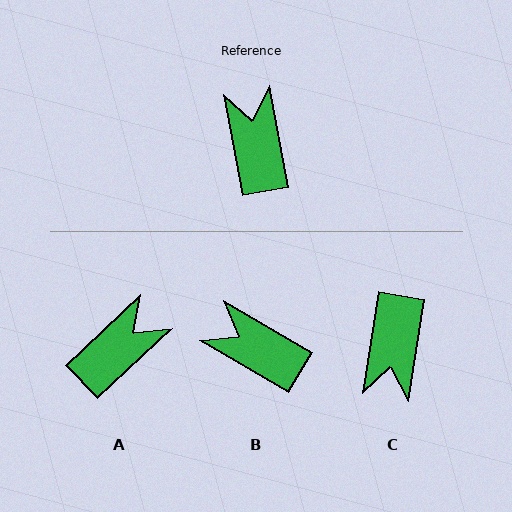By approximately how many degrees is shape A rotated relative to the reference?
Approximately 57 degrees clockwise.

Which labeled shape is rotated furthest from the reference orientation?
C, about 160 degrees away.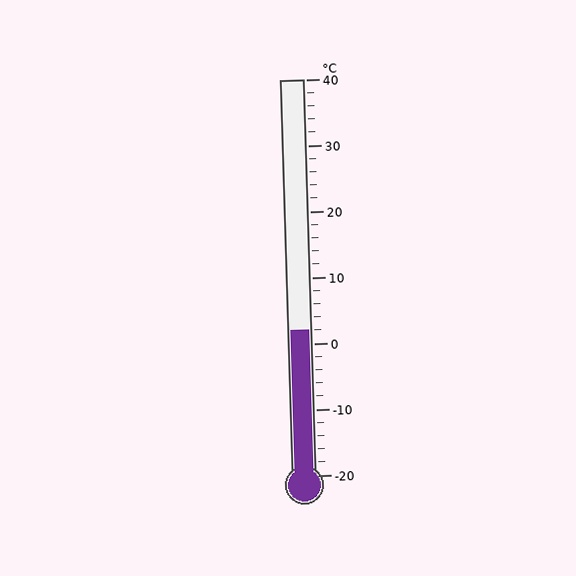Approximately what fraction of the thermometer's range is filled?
The thermometer is filled to approximately 35% of its range.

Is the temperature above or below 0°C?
The temperature is above 0°C.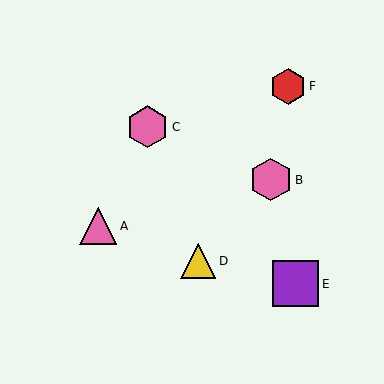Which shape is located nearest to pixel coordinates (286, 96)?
The red hexagon (labeled F) at (288, 86) is nearest to that location.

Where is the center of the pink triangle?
The center of the pink triangle is at (98, 226).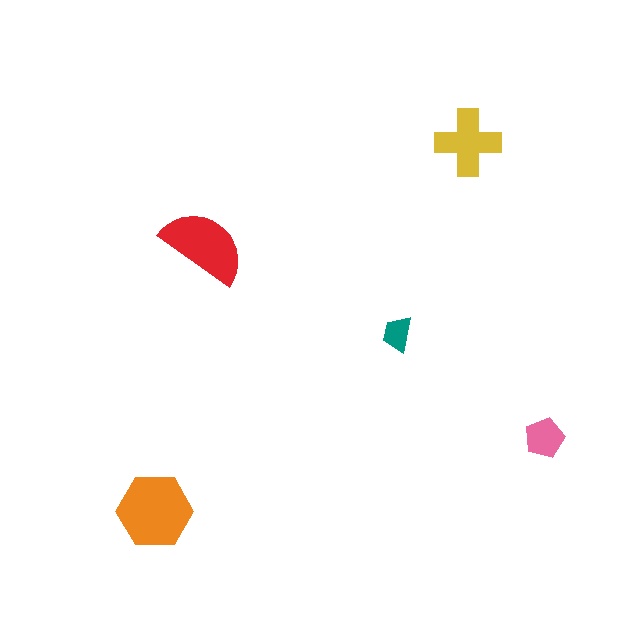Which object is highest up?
The yellow cross is topmost.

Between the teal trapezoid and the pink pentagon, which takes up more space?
The pink pentagon.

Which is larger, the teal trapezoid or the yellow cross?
The yellow cross.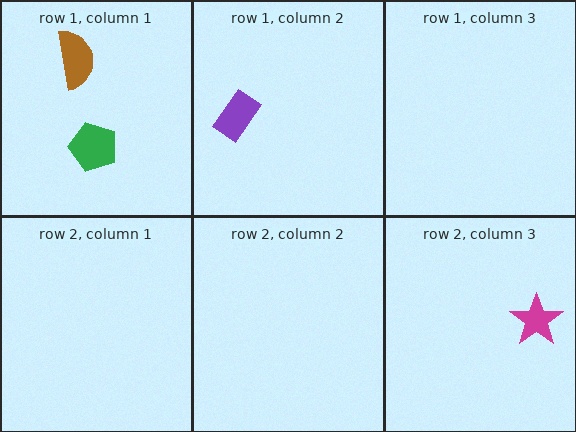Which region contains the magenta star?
The row 2, column 3 region.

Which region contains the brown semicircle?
The row 1, column 1 region.